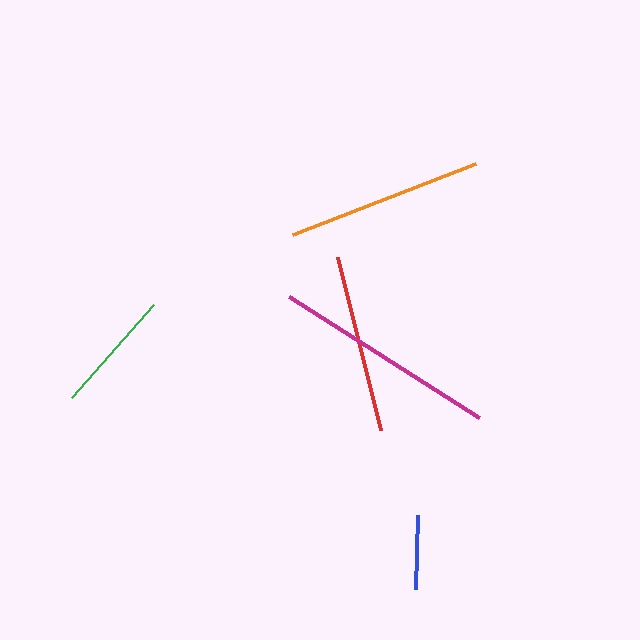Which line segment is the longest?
The magenta line is the longest at approximately 225 pixels.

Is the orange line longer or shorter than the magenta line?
The magenta line is longer than the orange line.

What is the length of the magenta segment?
The magenta segment is approximately 225 pixels long.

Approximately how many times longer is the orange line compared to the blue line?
The orange line is approximately 2.7 times the length of the blue line.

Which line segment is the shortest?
The blue line is the shortest at approximately 74 pixels.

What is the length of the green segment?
The green segment is approximately 124 pixels long.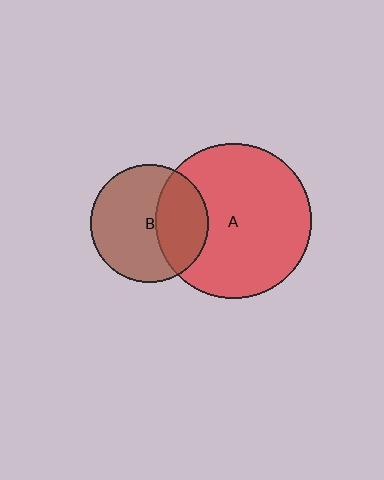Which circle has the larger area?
Circle A (red).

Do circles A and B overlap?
Yes.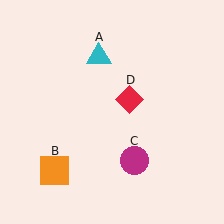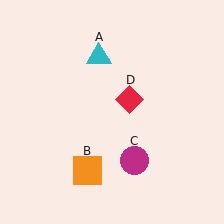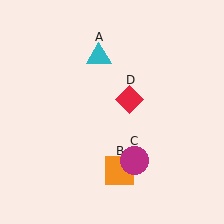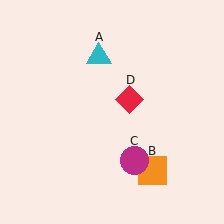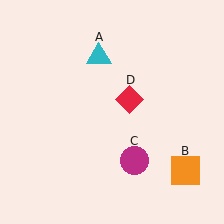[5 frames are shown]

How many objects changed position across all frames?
1 object changed position: orange square (object B).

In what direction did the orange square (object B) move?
The orange square (object B) moved right.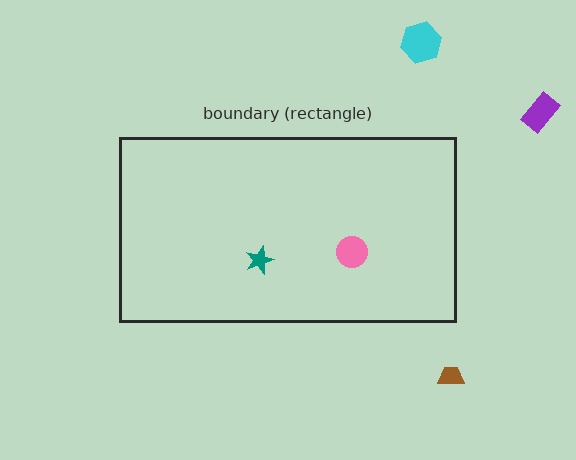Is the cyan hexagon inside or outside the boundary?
Outside.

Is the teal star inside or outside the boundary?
Inside.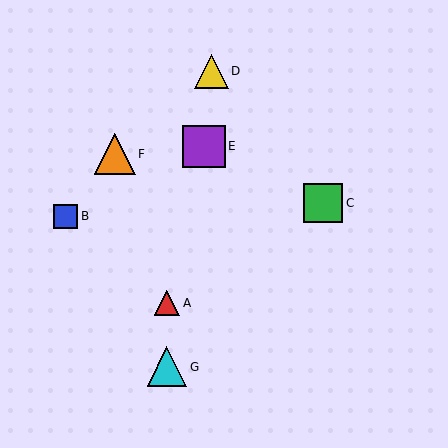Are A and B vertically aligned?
No, A is at x≈167 and B is at x≈66.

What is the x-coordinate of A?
Object A is at x≈167.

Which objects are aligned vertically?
Objects A, G are aligned vertically.